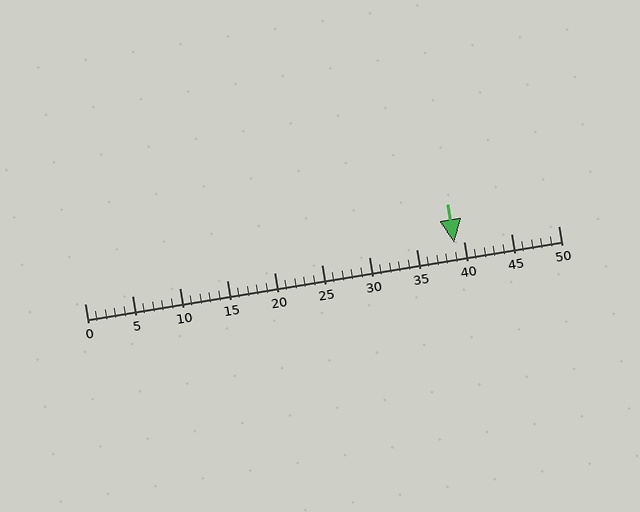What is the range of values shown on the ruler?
The ruler shows values from 0 to 50.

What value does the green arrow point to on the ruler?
The green arrow points to approximately 39.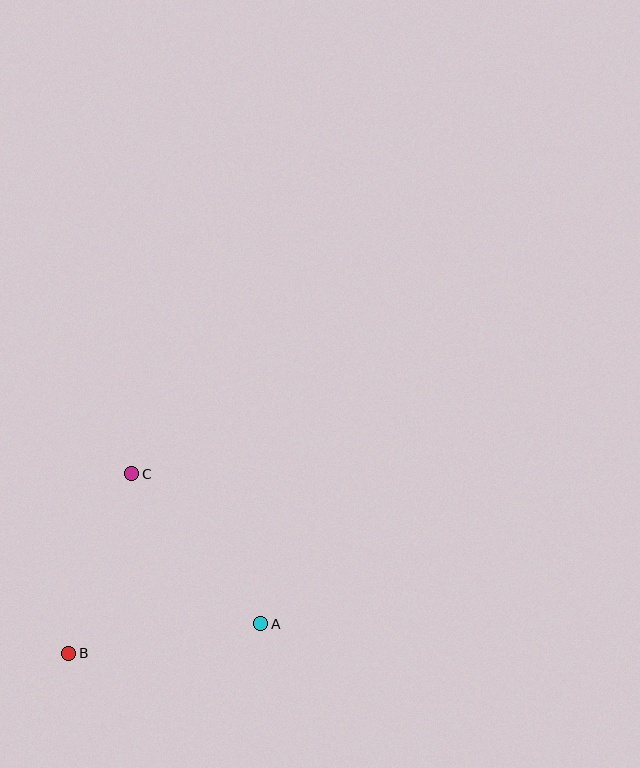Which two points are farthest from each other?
Points A and C are farthest from each other.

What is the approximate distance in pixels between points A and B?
The distance between A and B is approximately 194 pixels.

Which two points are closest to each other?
Points B and C are closest to each other.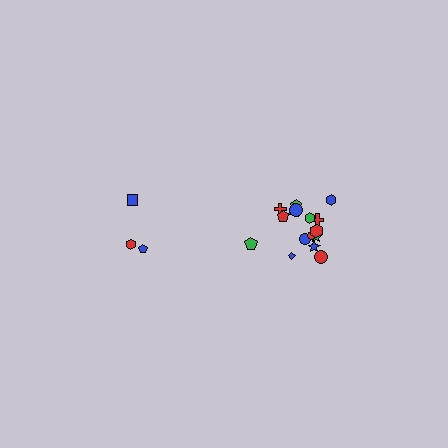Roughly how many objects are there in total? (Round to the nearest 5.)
Roughly 20 objects in total.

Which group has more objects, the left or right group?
The right group.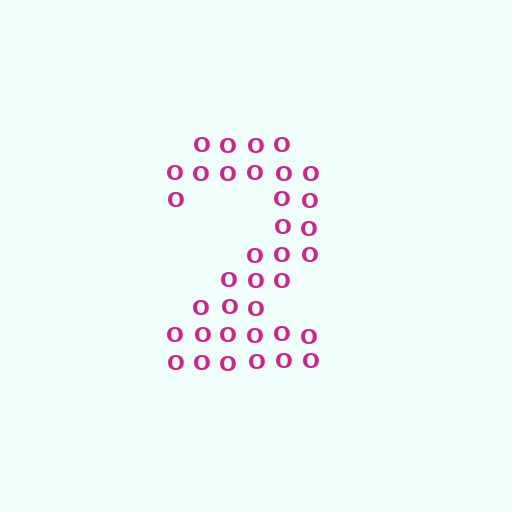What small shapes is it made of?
It is made of small letter O's.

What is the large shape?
The large shape is the digit 2.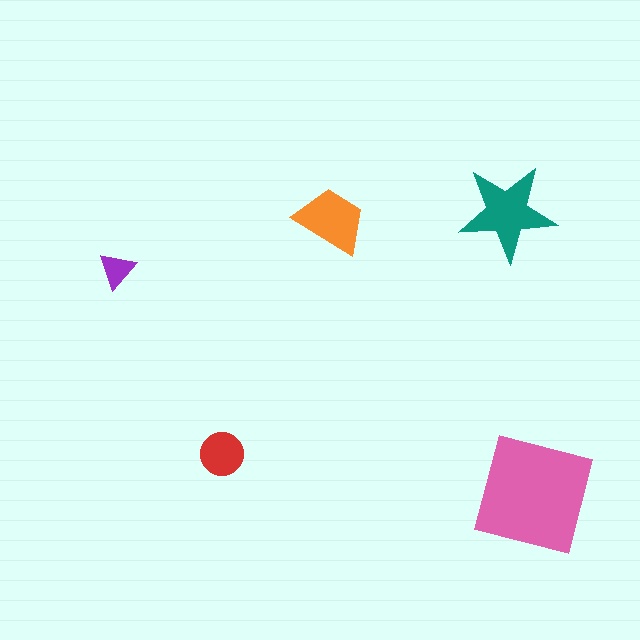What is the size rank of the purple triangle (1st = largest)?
5th.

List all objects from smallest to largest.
The purple triangle, the red circle, the orange trapezoid, the teal star, the pink square.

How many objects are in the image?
There are 5 objects in the image.